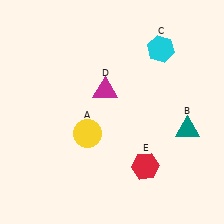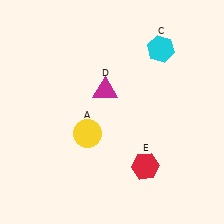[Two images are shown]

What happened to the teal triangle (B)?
The teal triangle (B) was removed in Image 2. It was in the bottom-right area of Image 1.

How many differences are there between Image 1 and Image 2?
There is 1 difference between the two images.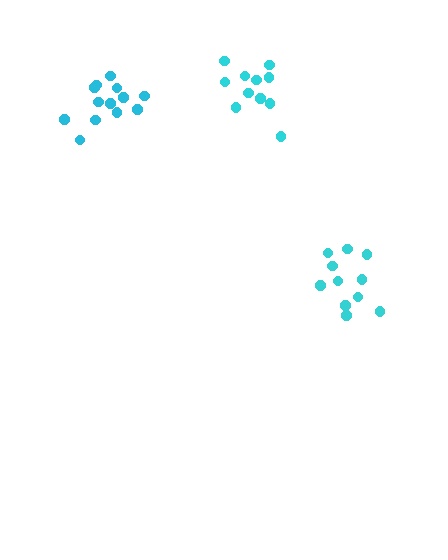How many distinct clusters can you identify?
There are 3 distinct clusters.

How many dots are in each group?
Group 1: 11 dots, Group 2: 13 dots, Group 3: 11 dots (35 total).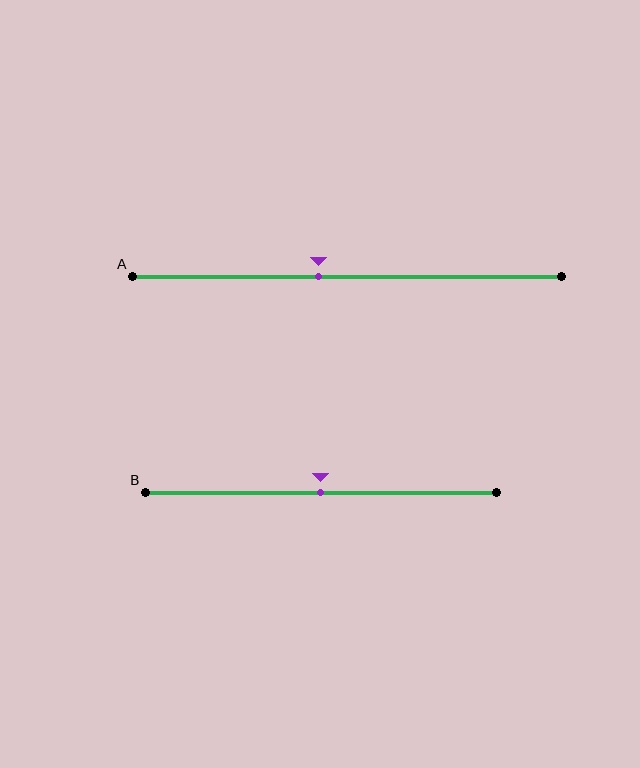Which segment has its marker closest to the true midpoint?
Segment B has its marker closest to the true midpoint.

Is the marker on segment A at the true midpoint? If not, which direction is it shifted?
No, the marker on segment A is shifted to the left by about 7% of the segment length.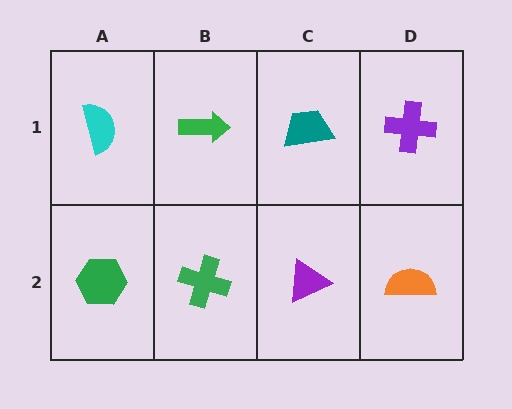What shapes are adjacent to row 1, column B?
A green cross (row 2, column B), a cyan semicircle (row 1, column A), a teal trapezoid (row 1, column C).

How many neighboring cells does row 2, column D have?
2.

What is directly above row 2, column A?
A cyan semicircle.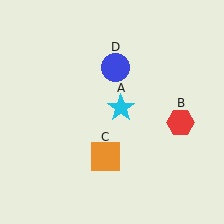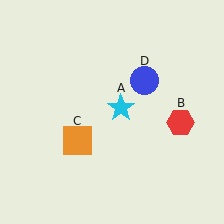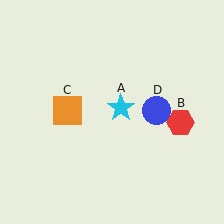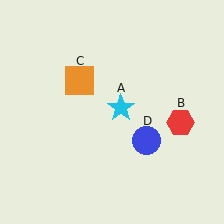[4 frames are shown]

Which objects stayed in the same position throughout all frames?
Cyan star (object A) and red hexagon (object B) remained stationary.